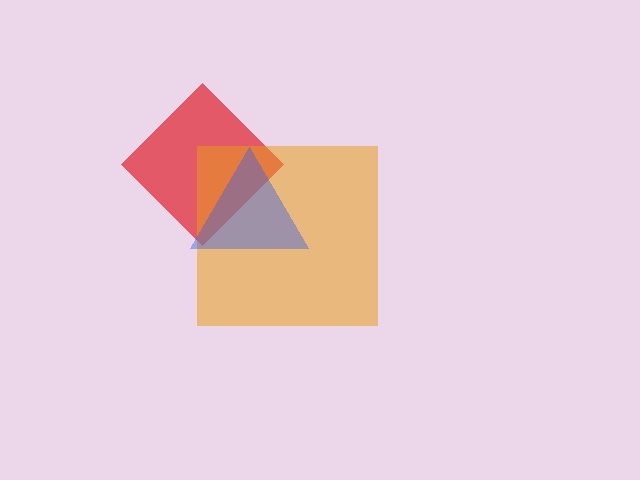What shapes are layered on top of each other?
The layered shapes are: a red diamond, an orange square, a blue triangle.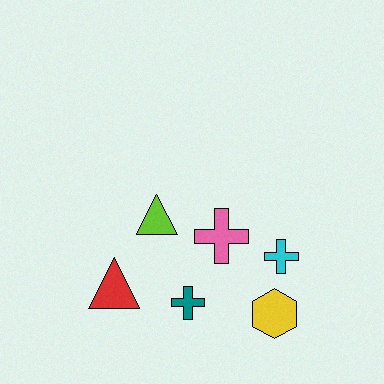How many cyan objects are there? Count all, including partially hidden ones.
There is 1 cyan object.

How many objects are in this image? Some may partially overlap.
There are 6 objects.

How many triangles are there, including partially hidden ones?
There are 2 triangles.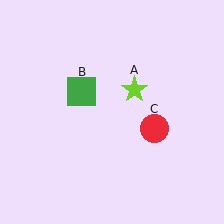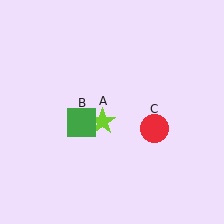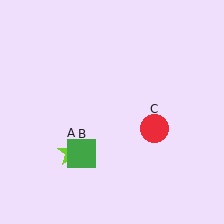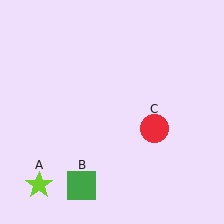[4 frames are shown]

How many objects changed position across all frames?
2 objects changed position: lime star (object A), green square (object B).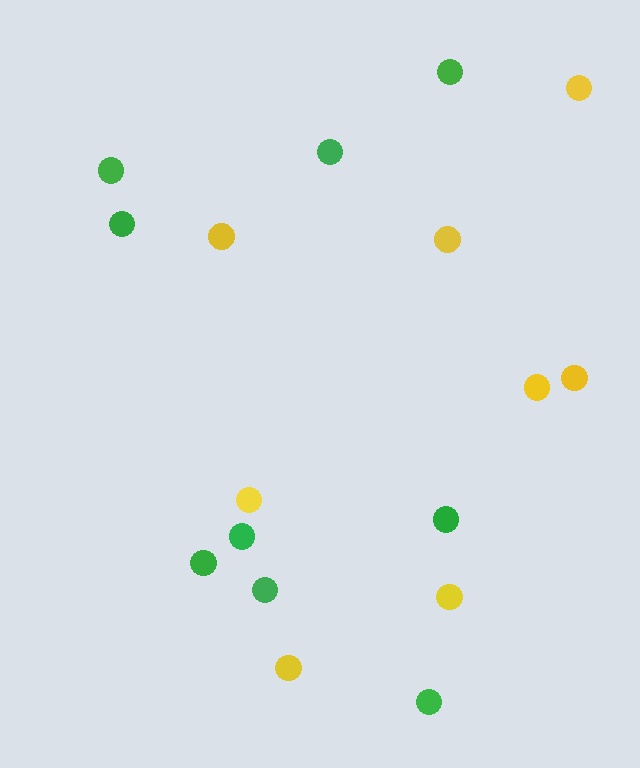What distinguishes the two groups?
There are 2 groups: one group of green circles (9) and one group of yellow circles (8).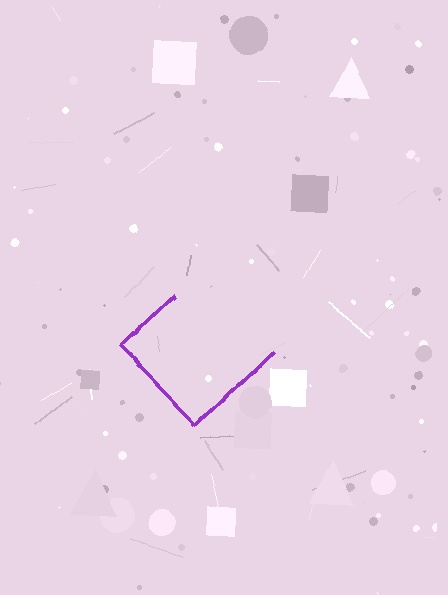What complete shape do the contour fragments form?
The contour fragments form a diamond.